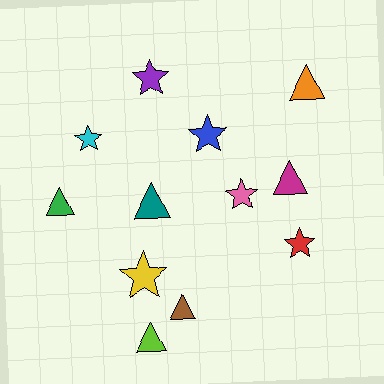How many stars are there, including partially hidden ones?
There are 6 stars.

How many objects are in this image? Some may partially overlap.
There are 12 objects.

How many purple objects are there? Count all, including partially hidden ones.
There is 1 purple object.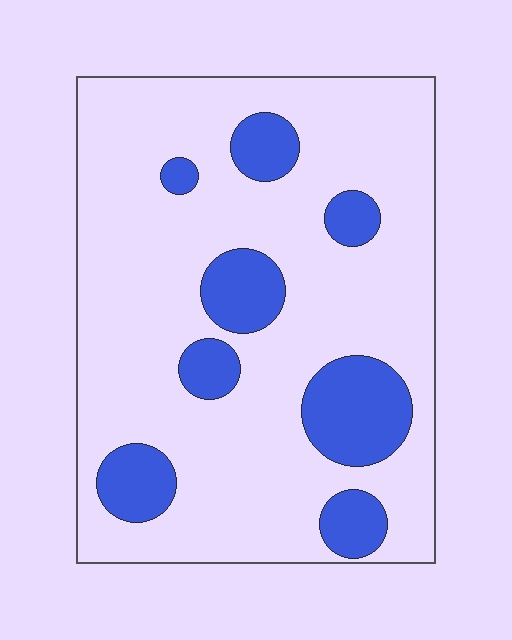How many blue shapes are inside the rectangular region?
8.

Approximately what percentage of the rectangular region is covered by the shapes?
Approximately 20%.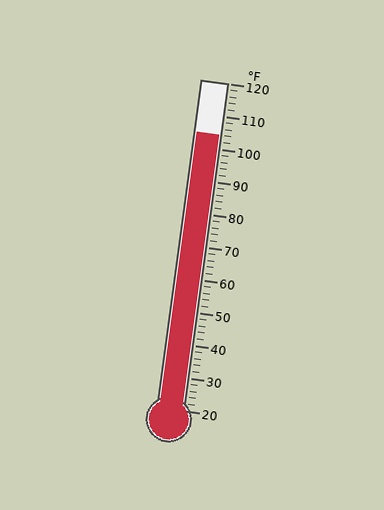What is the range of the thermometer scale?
The thermometer scale ranges from 20°F to 120°F.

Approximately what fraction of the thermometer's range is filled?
The thermometer is filled to approximately 85% of its range.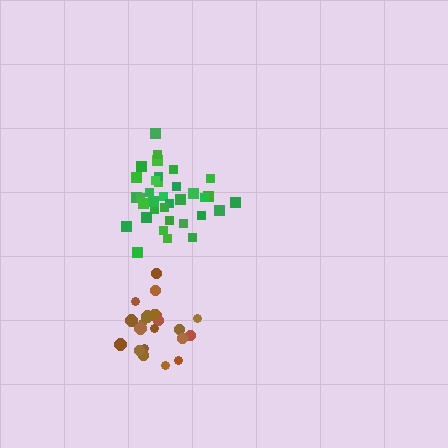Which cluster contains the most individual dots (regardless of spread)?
Green (35).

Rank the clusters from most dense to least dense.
green, brown.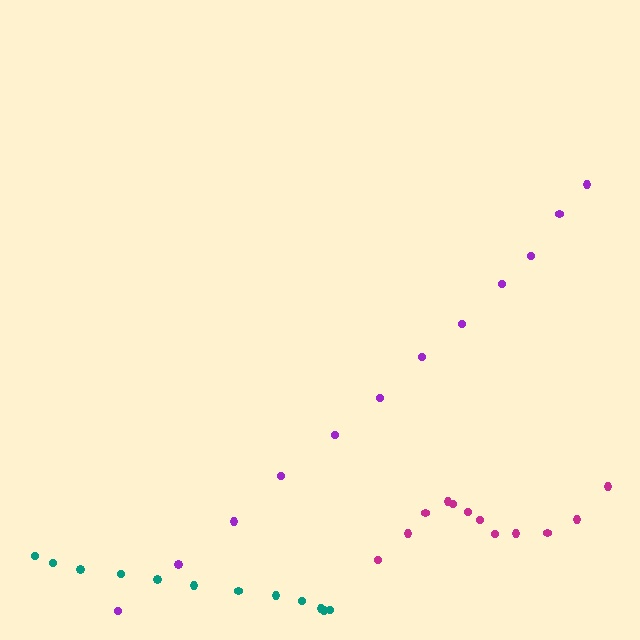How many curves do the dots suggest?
There are 3 distinct paths.